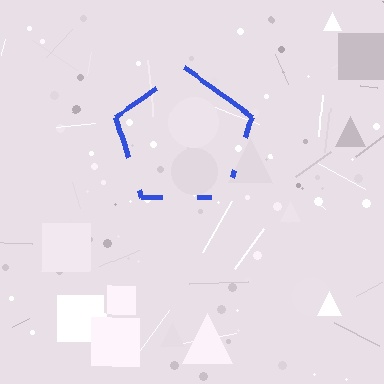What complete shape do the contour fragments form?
The contour fragments form a pentagon.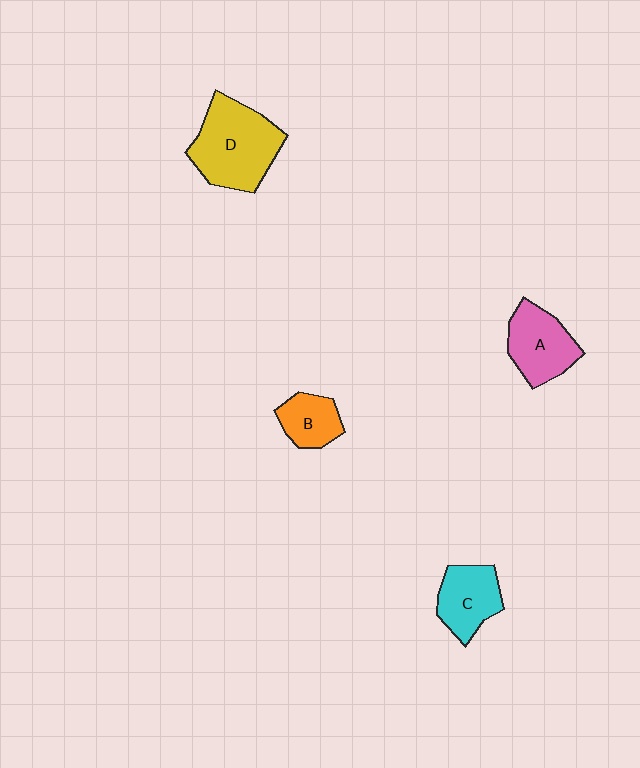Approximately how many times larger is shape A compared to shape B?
Approximately 1.5 times.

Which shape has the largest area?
Shape D (yellow).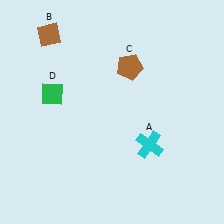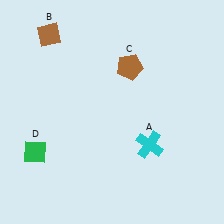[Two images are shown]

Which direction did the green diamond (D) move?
The green diamond (D) moved down.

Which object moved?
The green diamond (D) moved down.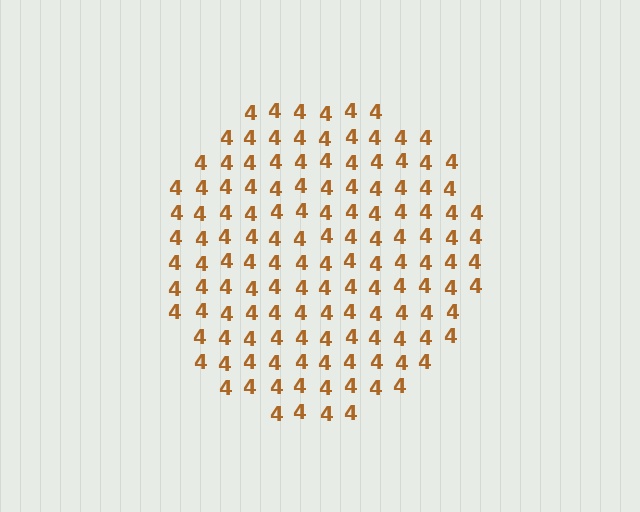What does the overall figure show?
The overall figure shows a circle.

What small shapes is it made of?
It is made of small digit 4's.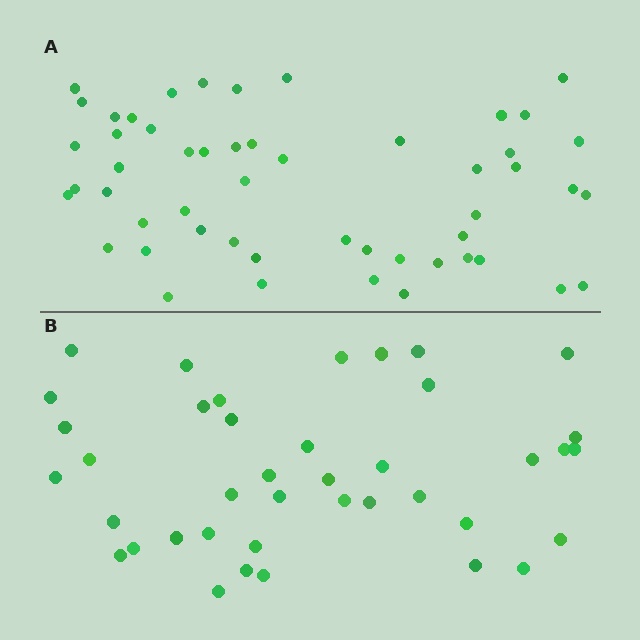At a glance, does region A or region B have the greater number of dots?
Region A (the top region) has more dots.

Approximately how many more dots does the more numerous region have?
Region A has roughly 12 or so more dots than region B.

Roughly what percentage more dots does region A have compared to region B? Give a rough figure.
About 30% more.